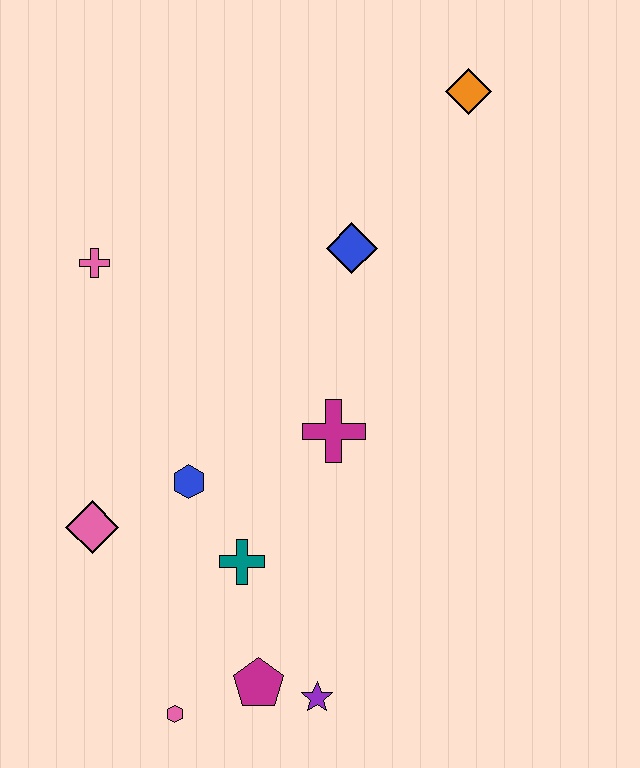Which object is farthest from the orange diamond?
The pink hexagon is farthest from the orange diamond.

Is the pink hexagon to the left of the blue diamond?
Yes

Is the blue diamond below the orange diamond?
Yes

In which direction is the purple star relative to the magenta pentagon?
The purple star is to the right of the magenta pentagon.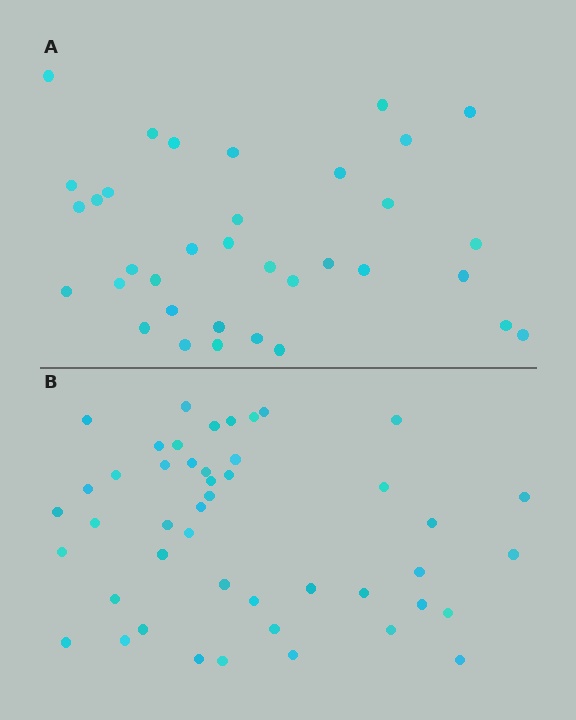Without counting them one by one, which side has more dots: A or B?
Region B (the bottom region) has more dots.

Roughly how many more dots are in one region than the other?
Region B has roughly 12 or so more dots than region A.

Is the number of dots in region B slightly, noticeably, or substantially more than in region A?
Region B has noticeably more, but not dramatically so. The ratio is roughly 1.3 to 1.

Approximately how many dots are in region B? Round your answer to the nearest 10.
About 50 dots. (The exact count is 46, which rounds to 50.)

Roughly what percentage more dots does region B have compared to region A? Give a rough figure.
About 30% more.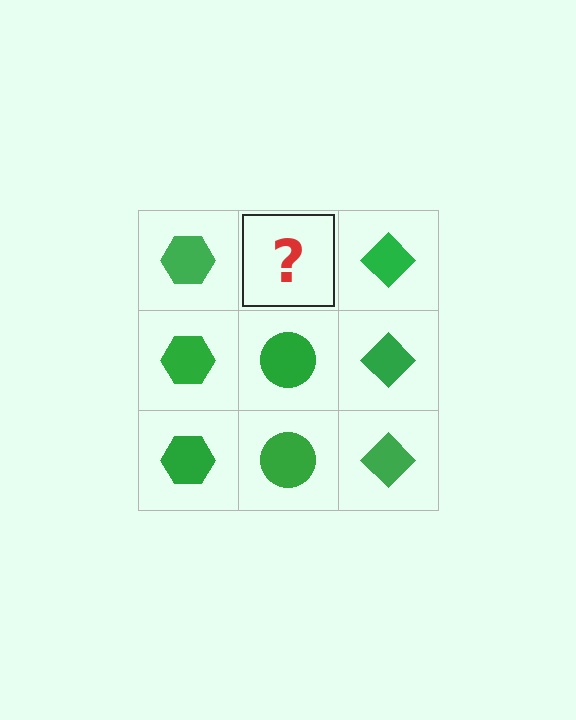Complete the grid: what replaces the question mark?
The question mark should be replaced with a green circle.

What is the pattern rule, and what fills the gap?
The rule is that each column has a consistent shape. The gap should be filled with a green circle.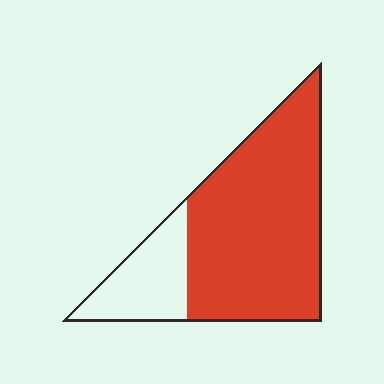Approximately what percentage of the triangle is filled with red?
Approximately 75%.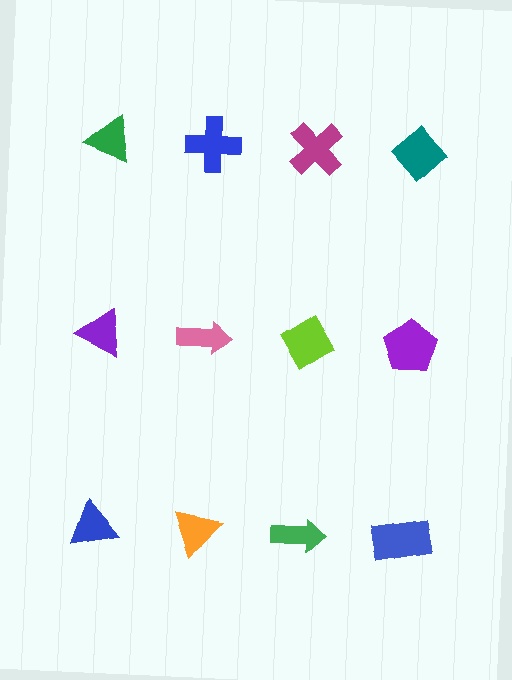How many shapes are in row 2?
4 shapes.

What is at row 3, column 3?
A green arrow.